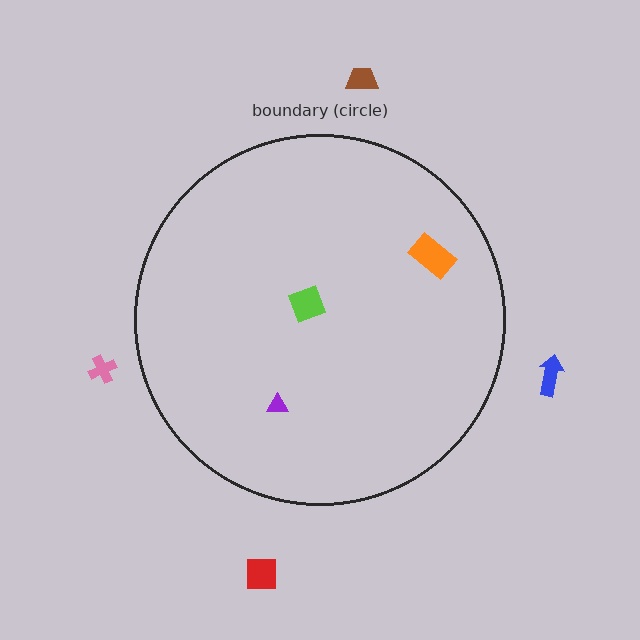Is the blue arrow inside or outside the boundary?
Outside.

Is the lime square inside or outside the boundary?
Inside.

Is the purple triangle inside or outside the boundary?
Inside.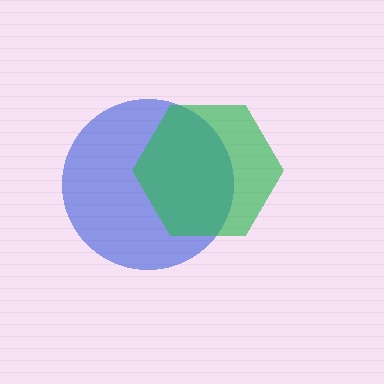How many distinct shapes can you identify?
There are 2 distinct shapes: a blue circle, a green hexagon.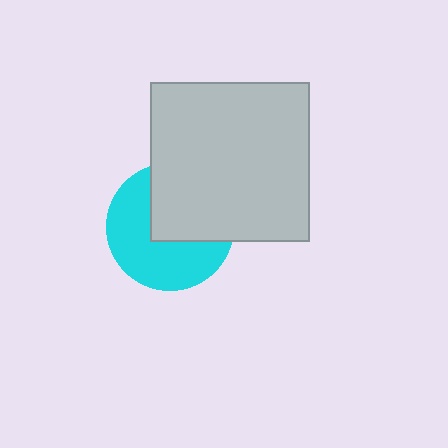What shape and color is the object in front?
The object in front is a light gray square.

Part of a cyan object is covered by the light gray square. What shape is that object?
It is a circle.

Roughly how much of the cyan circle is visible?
About half of it is visible (roughly 56%).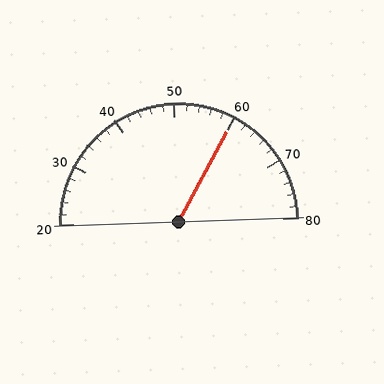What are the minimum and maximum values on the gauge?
The gauge ranges from 20 to 80.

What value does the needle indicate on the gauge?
The needle indicates approximately 60.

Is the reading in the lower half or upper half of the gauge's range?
The reading is in the upper half of the range (20 to 80).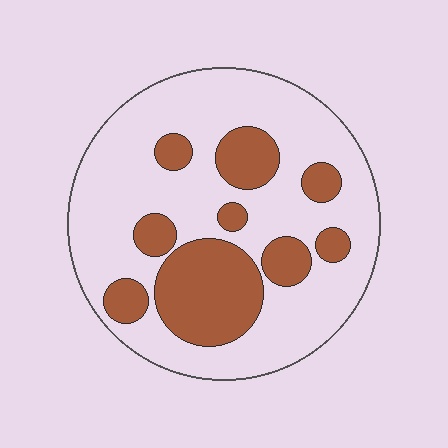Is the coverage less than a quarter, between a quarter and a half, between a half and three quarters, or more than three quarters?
Between a quarter and a half.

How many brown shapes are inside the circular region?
9.